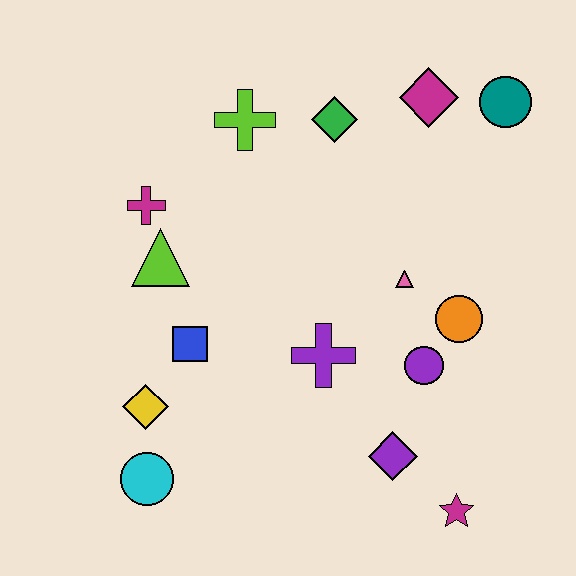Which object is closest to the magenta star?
The purple diamond is closest to the magenta star.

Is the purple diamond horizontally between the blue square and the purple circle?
Yes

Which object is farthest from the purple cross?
The teal circle is farthest from the purple cross.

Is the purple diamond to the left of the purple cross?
No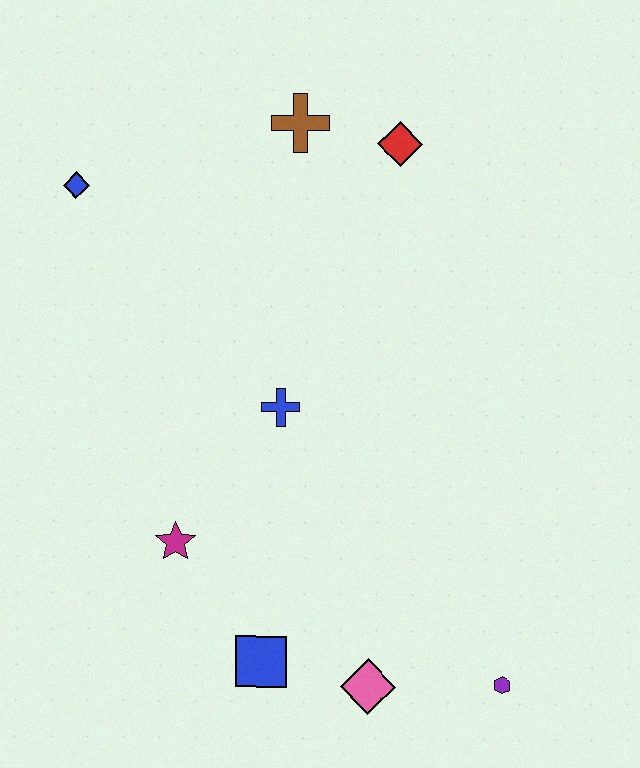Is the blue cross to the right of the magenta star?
Yes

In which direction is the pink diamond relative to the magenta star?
The pink diamond is to the right of the magenta star.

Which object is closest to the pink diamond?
The blue square is closest to the pink diamond.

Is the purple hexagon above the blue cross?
No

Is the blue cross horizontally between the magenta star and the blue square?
No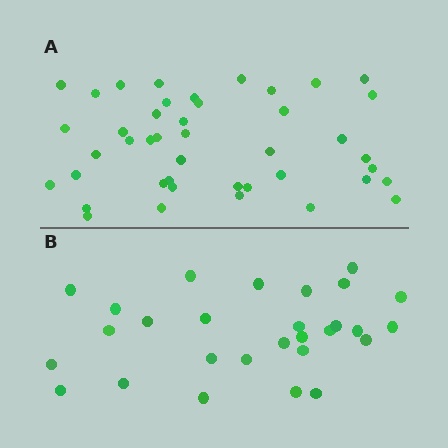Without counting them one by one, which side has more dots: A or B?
Region A (the top region) has more dots.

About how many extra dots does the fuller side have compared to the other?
Region A has approximately 15 more dots than region B.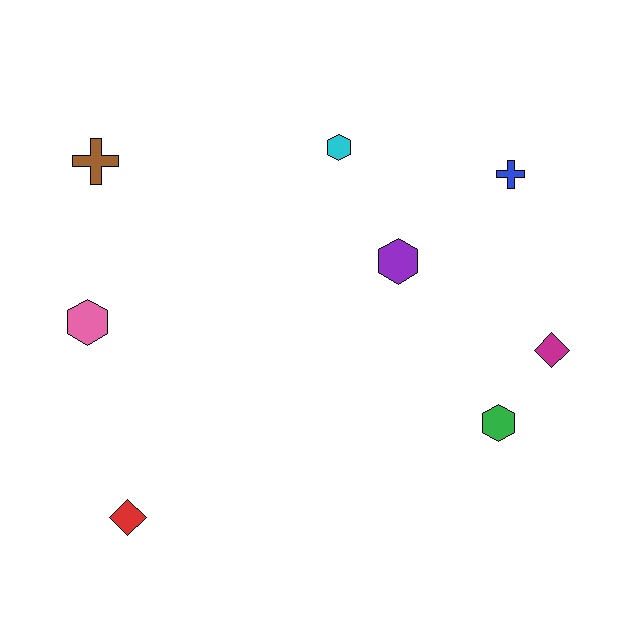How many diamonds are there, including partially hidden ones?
There are 2 diamonds.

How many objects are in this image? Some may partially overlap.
There are 8 objects.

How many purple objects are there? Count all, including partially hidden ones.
There is 1 purple object.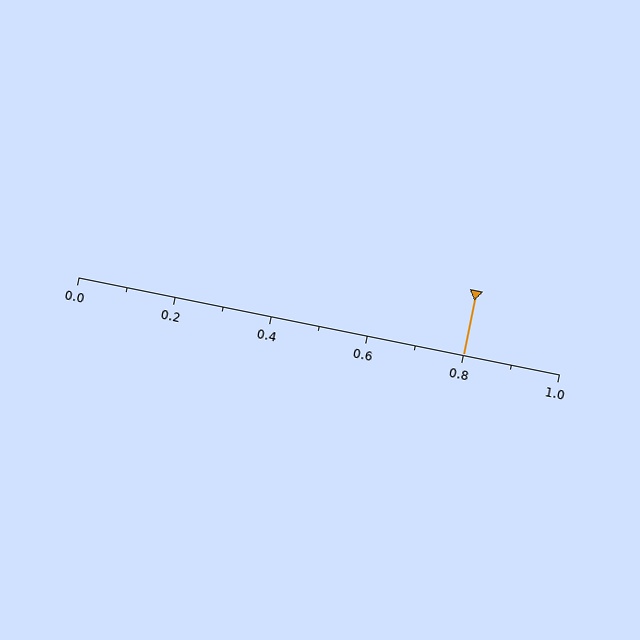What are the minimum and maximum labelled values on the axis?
The axis runs from 0.0 to 1.0.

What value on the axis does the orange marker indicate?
The marker indicates approximately 0.8.